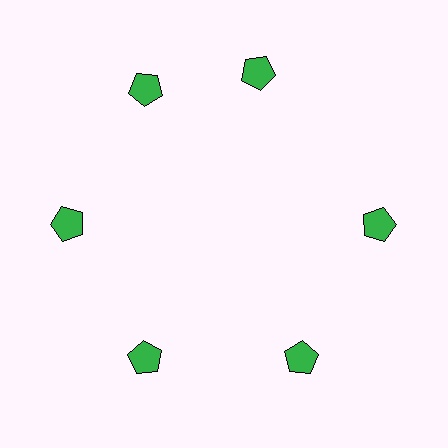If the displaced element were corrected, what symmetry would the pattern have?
It would have 6-fold rotational symmetry — the pattern would map onto itself every 60 degrees.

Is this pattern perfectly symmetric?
No. The 6 green pentagons are arranged in a ring, but one element near the 1 o'clock position is rotated out of alignment along the ring, breaking the 6-fold rotational symmetry.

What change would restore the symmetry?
The symmetry would be restored by rotating it back into even spacing with its neighbors so that all 6 pentagons sit at equal angles and equal distance from the center.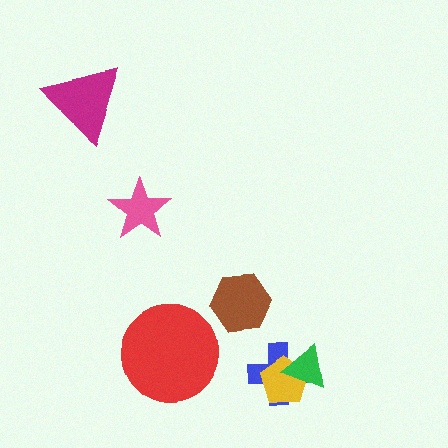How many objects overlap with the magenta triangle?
0 objects overlap with the magenta triangle.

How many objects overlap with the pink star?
0 objects overlap with the pink star.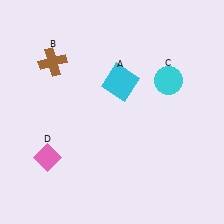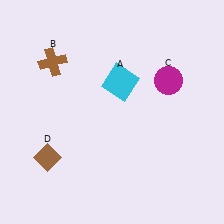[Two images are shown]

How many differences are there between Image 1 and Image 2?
There are 2 differences between the two images.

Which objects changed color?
C changed from cyan to magenta. D changed from pink to brown.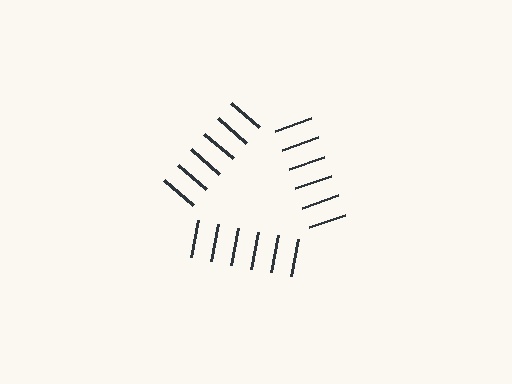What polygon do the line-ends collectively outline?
An illusory triangle — the line segments terminate on its edges but no continuous stroke is drawn.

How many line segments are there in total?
18 — 6 along each of the 3 edges.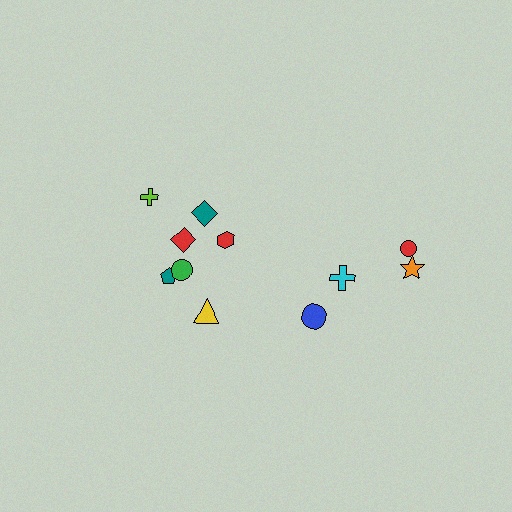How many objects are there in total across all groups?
There are 11 objects.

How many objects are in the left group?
There are 7 objects.